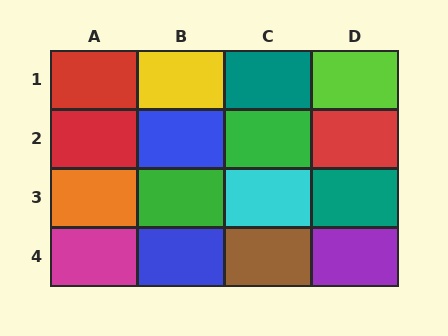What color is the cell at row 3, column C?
Cyan.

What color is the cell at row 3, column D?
Teal.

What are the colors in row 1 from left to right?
Red, yellow, teal, lime.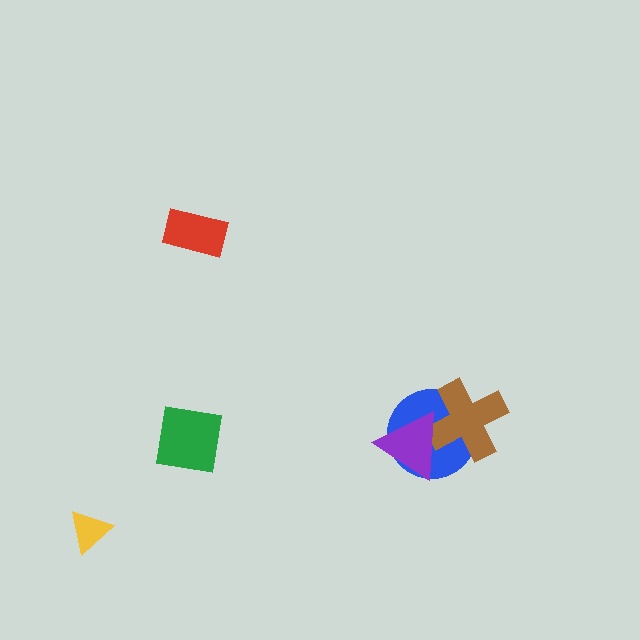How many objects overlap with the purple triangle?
2 objects overlap with the purple triangle.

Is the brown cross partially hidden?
Yes, it is partially covered by another shape.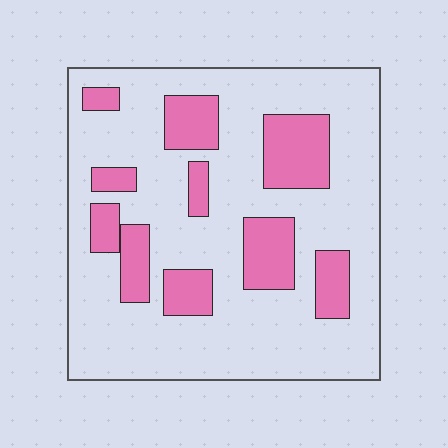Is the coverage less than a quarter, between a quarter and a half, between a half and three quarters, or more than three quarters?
Less than a quarter.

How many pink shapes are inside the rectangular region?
10.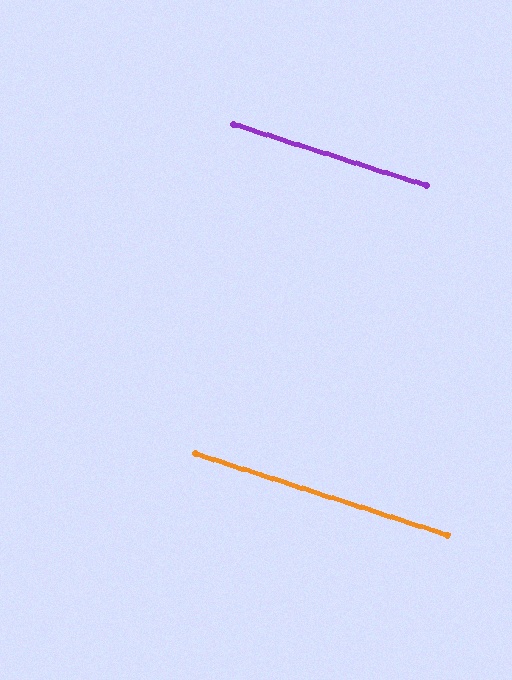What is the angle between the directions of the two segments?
Approximately 0 degrees.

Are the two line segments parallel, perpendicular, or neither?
Parallel — their directions differ by only 0.3°.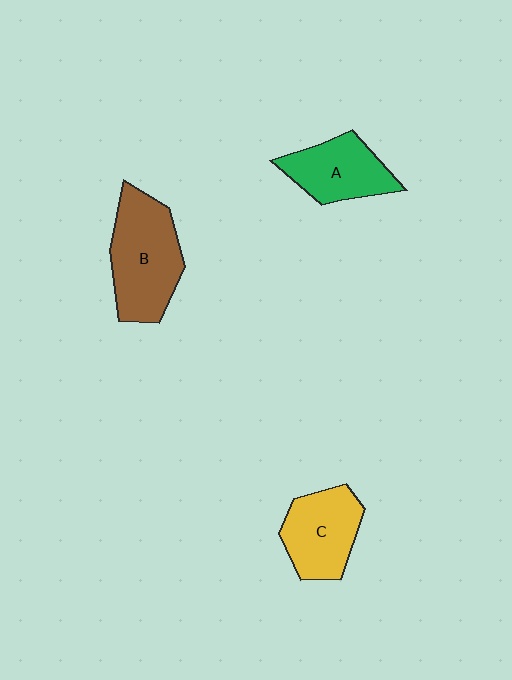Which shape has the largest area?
Shape B (brown).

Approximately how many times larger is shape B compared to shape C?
Approximately 1.3 times.